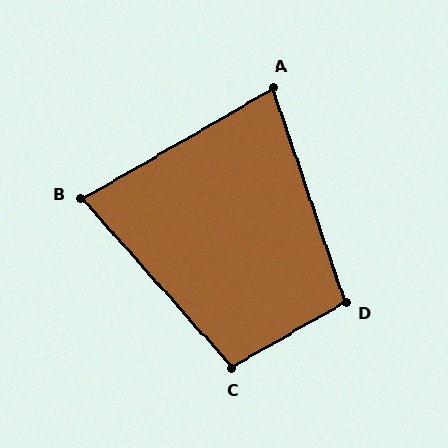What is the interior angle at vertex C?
Approximately 101 degrees (obtuse).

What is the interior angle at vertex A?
Approximately 79 degrees (acute).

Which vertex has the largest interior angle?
D, at approximately 101 degrees.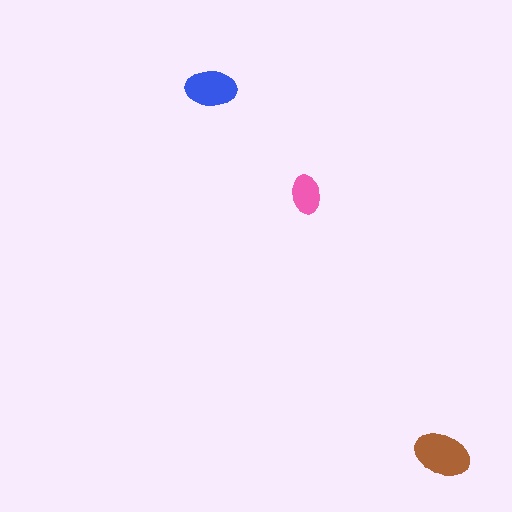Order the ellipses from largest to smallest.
the brown one, the blue one, the pink one.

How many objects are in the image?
There are 3 objects in the image.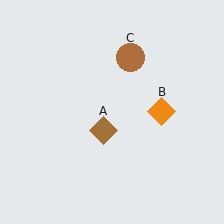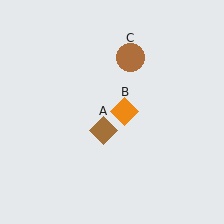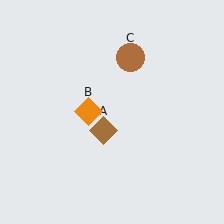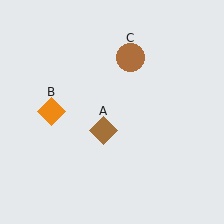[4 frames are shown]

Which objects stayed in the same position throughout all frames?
Brown diamond (object A) and brown circle (object C) remained stationary.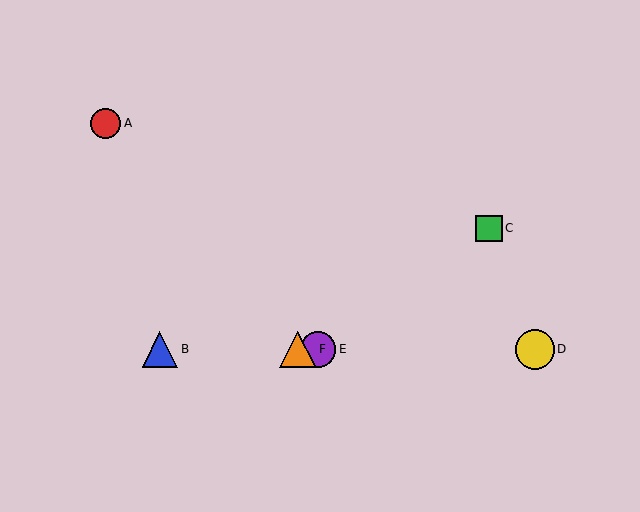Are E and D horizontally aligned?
Yes, both are at y≈349.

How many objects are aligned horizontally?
4 objects (B, D, E, F) are aligned horizontally.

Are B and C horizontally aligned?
No, B is at y≈349 and C is at y≈228.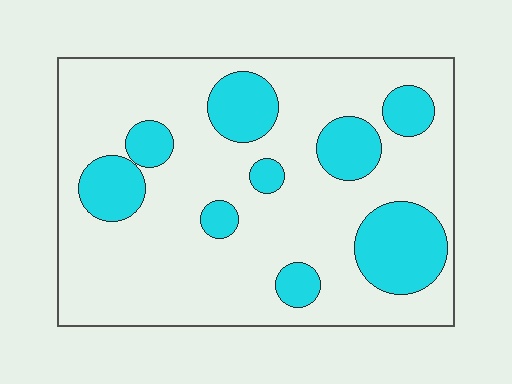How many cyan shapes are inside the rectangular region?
9.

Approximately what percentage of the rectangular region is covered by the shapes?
Approximately 25%.